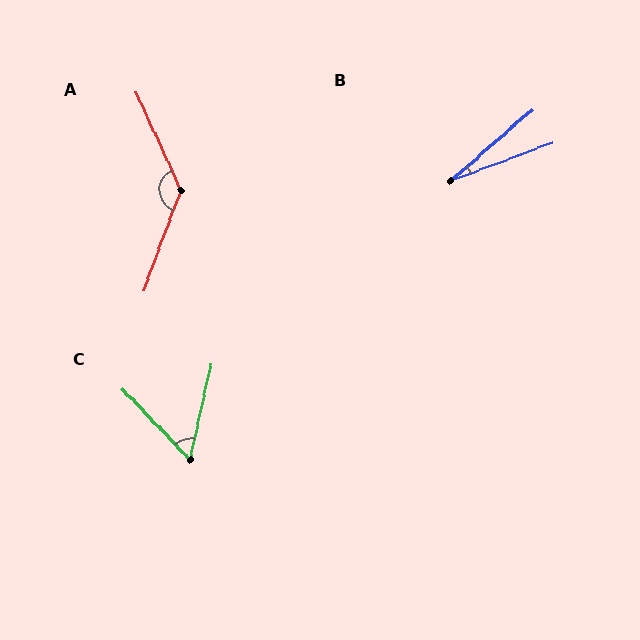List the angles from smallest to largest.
B (21°), C (56°), A (135°).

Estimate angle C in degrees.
Approximately 56 degrees.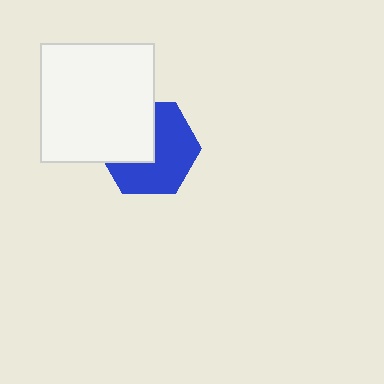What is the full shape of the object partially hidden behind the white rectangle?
The partially hidden object is a blue hexagon.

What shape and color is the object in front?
The object in front is a white rectangle.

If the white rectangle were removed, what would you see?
You would see the complete blue hexagon.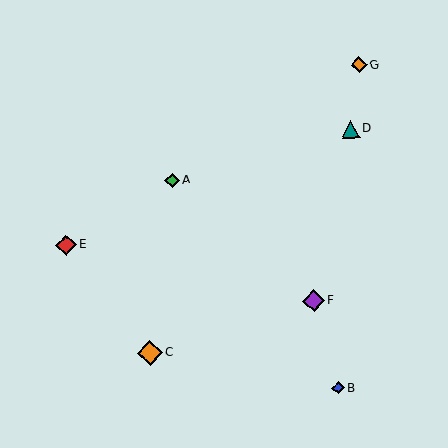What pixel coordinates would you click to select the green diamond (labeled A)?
Click at (172, 180) to select the green diamond A.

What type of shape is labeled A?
Shape A is a green diamond.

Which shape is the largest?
The orange diamond (labeled C) is the largest.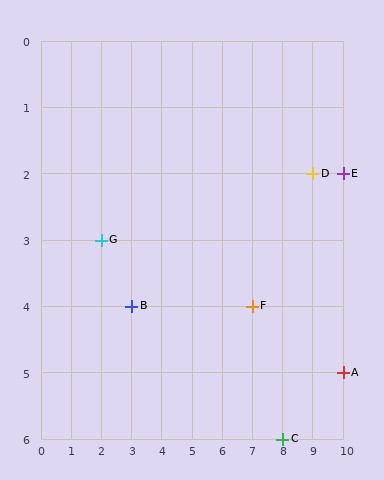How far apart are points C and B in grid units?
Points C and B are 5 columns and 2 rows apart (about 5.4 grid units diagonally).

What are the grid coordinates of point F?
Point F is at grid coordinates (7, 4).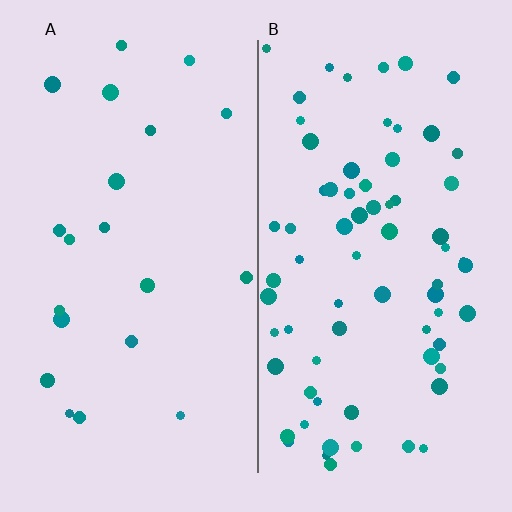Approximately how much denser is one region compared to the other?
Approximately 3.4× — region B over region A.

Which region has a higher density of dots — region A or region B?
B (the right).